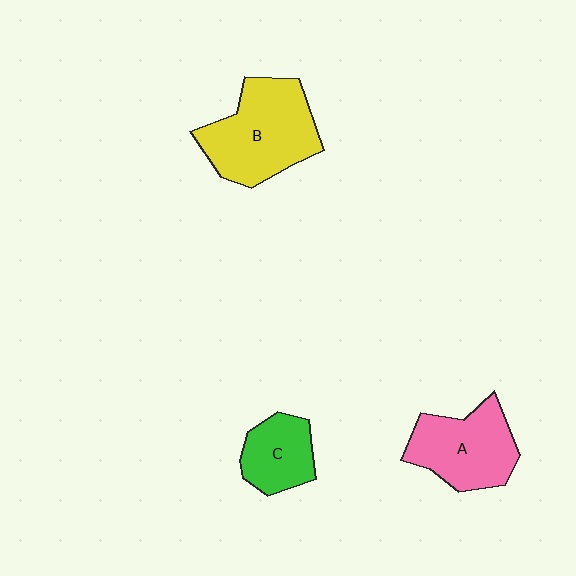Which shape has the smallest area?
Shape C (green).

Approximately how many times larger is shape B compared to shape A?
Approximately 1.3 times.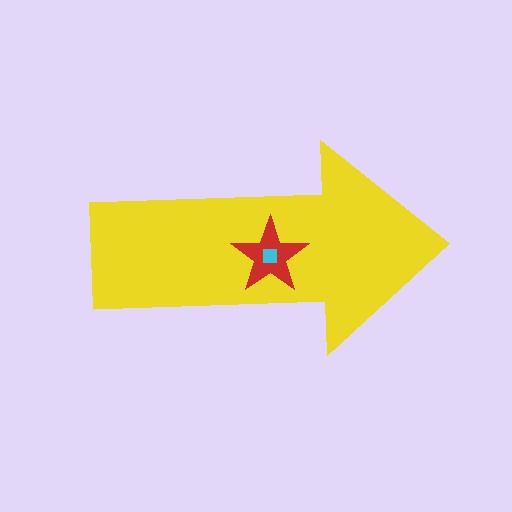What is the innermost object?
The cyan square.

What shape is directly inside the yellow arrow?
The red star.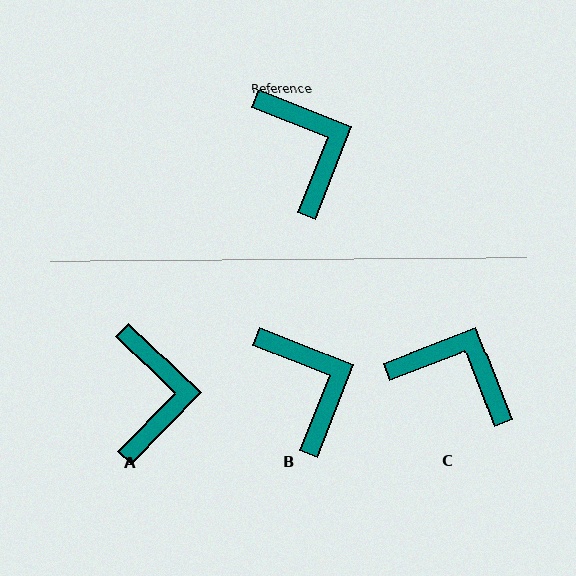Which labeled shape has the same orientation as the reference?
B.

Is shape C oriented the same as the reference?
No, it is off by about 43 degrees.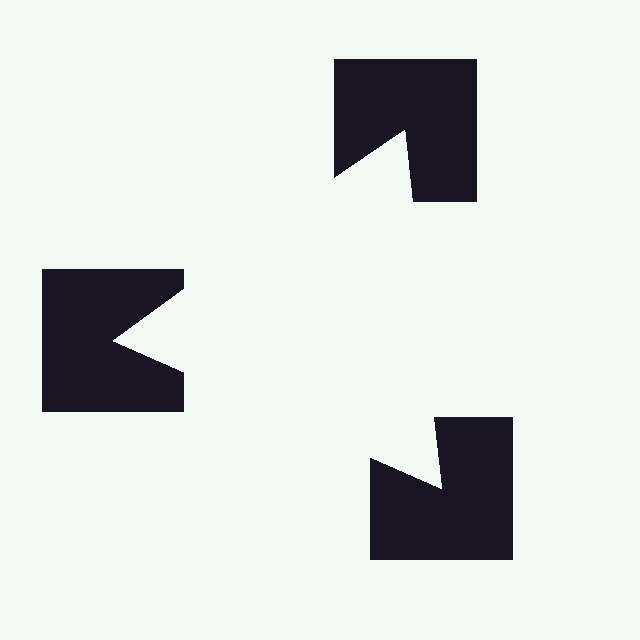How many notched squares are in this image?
There are 3 — one at each vertex of the illusory triangle.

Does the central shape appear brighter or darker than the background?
It typically appears slightly brighter than the background, even though no actual brightness change is drawn.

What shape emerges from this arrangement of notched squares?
An illusory triangle — its edges are inferred from the aligned wedge cuts in the notched squares, not physically drawn.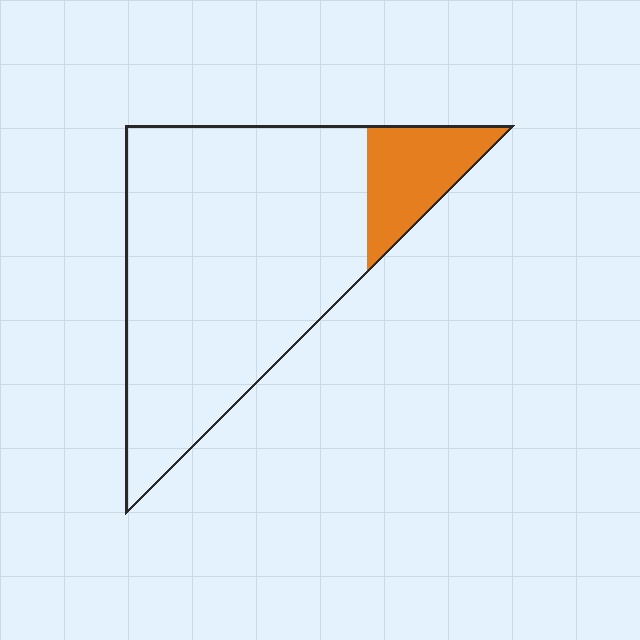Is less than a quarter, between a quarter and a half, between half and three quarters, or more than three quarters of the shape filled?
Less than a quarter.